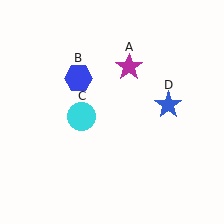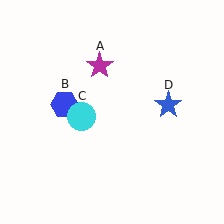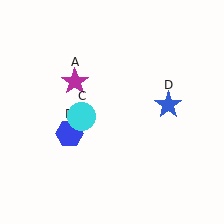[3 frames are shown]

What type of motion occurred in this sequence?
The magenta star (object A), blue hexagon (object B) rotated counterclockwise around the center of the scene.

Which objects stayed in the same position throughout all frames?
Cyan circle (object C) and blue star (object D) remained stationary.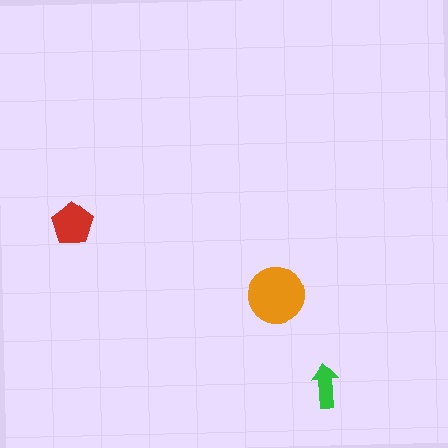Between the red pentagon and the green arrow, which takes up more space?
The red pentagon.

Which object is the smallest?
The green arrow.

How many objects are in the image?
There are 3 objects in the image.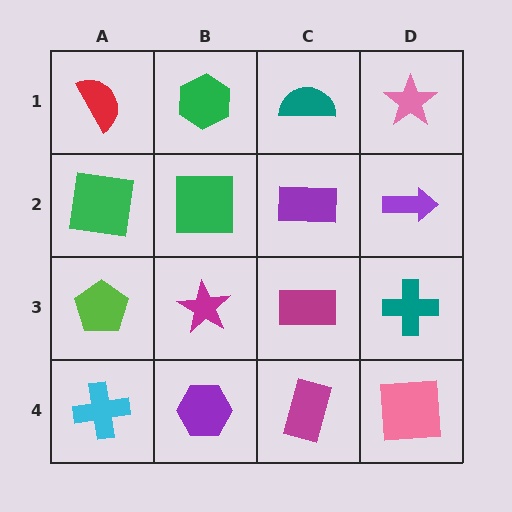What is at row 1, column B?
A green hexagon.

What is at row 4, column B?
A purple hexagon.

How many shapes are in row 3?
4 shapes.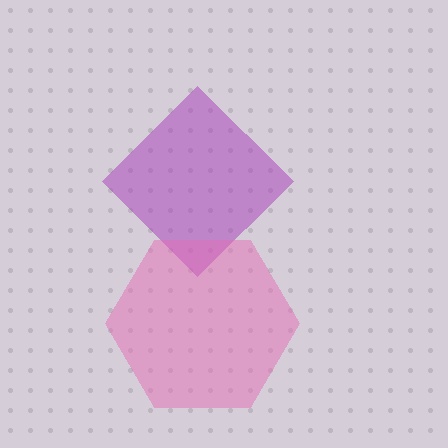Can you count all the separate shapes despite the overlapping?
Yes, there are 2 separate shapes.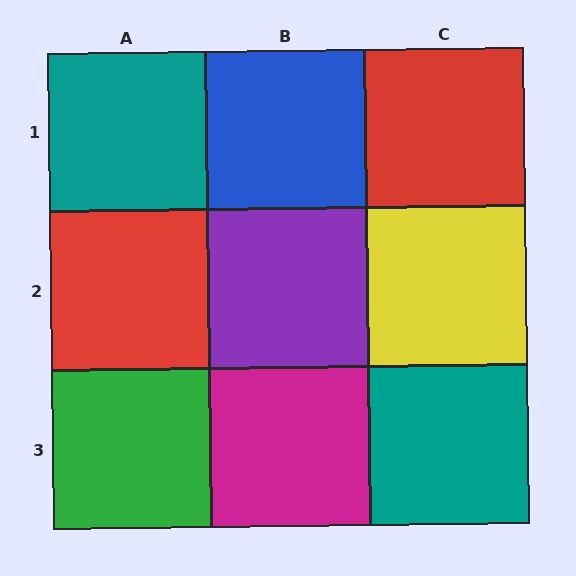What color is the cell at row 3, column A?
Green.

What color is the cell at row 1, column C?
Red.